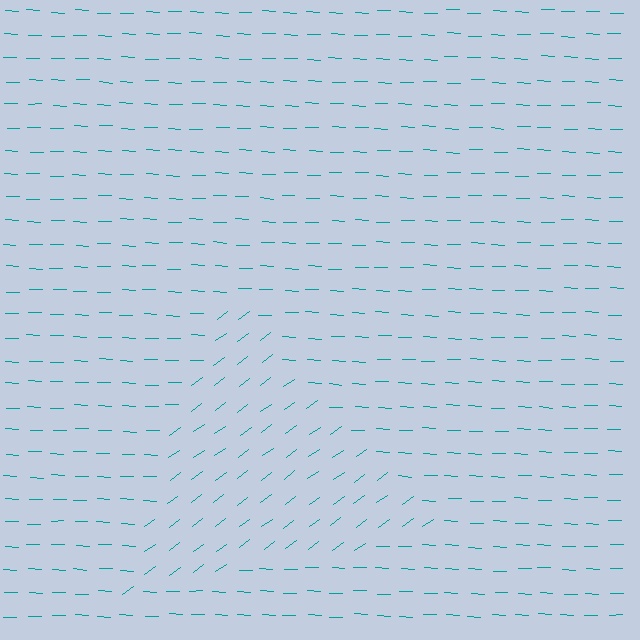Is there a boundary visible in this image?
Yes, there is a texture boundary formed by a change in line orientation.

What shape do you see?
I see a triangle.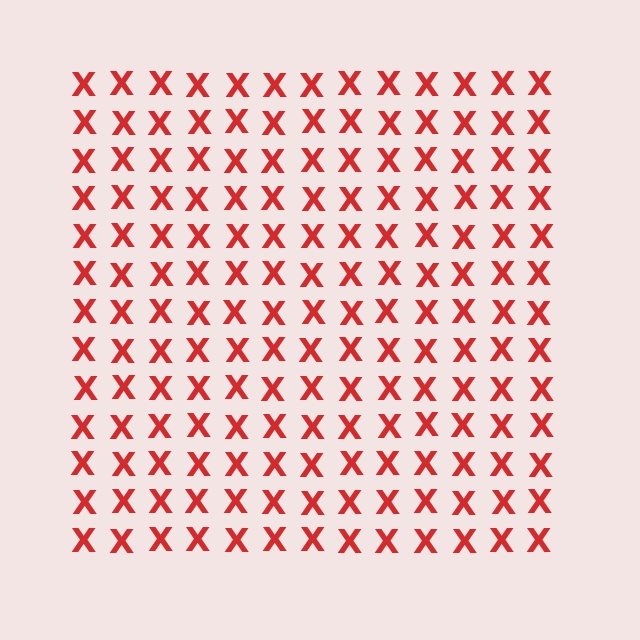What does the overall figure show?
The overall figure shows a square.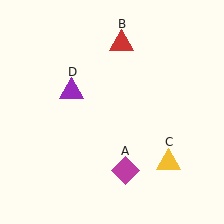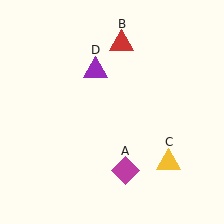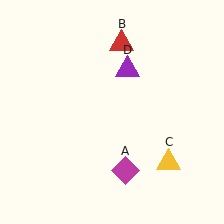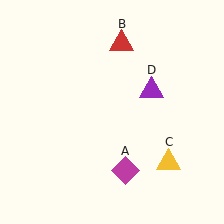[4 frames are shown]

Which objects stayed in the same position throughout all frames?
Magenta diamond (object A) and red triangle (object B) and yellow triangle (object C) remained stationary.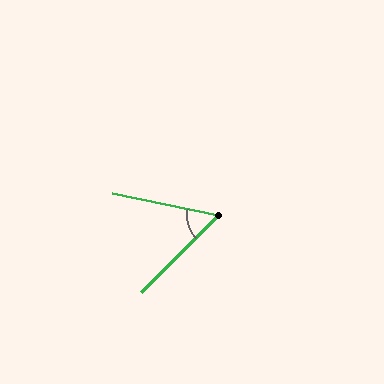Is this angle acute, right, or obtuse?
It is acute.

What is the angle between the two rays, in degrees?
Approximately 56 degrees.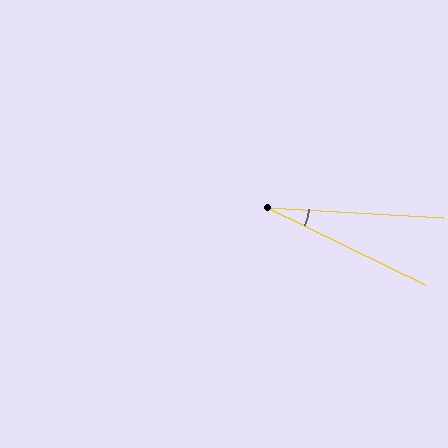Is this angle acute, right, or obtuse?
It is acute.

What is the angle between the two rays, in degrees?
Approximately 23 degrees.